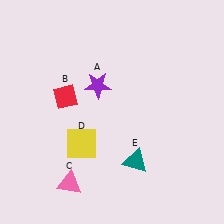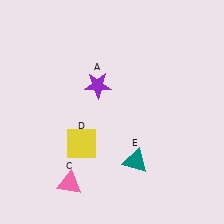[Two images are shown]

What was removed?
The red diamond (B) was removed in Image 2.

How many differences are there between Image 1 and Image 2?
There is 1 difference between the two images.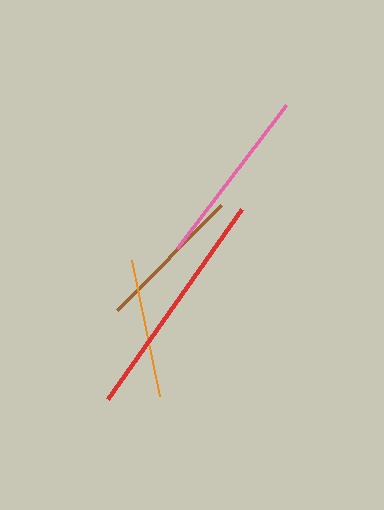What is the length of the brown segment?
The brown segment is approximately 148 pixels long.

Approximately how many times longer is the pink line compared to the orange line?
The pink line is approximately 1.3 times the length of the orange line.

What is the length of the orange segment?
The orange segment is approximately 139 pixels long.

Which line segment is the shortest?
The orange line is the shortest at approximately 139 pixels.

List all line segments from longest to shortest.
From longest to shortest: red, pink, brown, orange.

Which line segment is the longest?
The red line is the longest at approximately 232 pixels.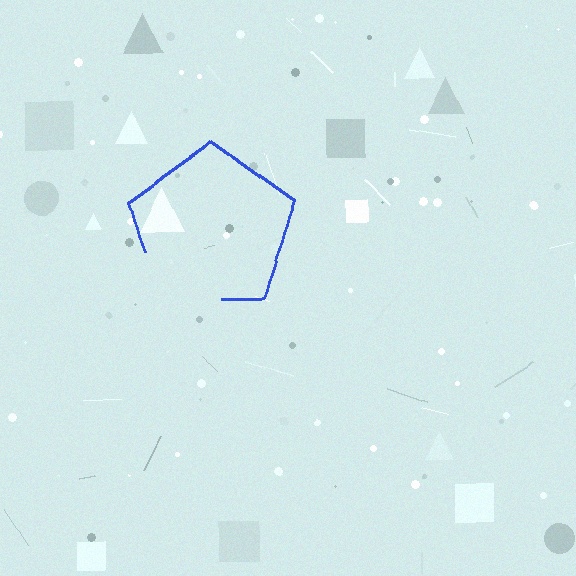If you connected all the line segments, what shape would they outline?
They would outline a pentagon.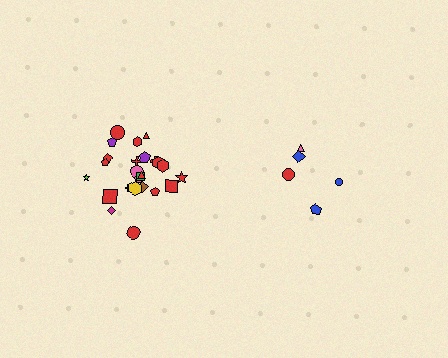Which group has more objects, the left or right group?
The left group.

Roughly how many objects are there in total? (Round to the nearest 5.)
Roughly 30 objects in total.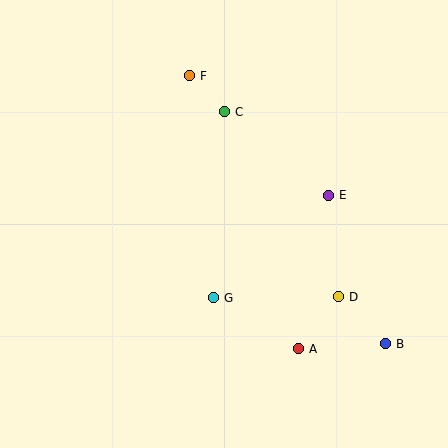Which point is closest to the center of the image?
Point G at (213, 298) is closest to the center.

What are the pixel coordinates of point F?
Point F is at (189, 76).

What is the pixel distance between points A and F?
The distance between A and F is 294 pixels.